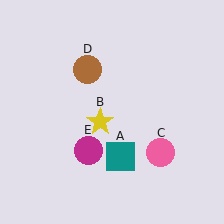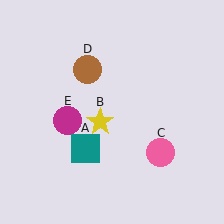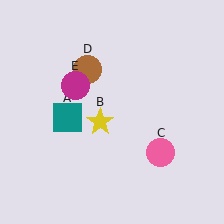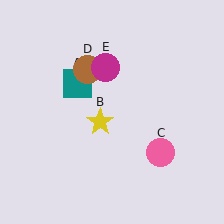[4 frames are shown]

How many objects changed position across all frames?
2 objects changed position: teal square (object A), magenta circle (object E).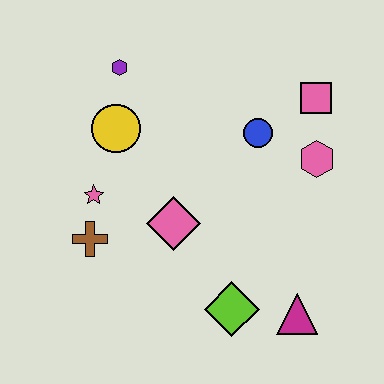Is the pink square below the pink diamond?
No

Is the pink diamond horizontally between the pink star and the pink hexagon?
Yes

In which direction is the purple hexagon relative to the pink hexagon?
The purple hexagon is to the left of the pink hexagon.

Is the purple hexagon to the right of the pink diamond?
No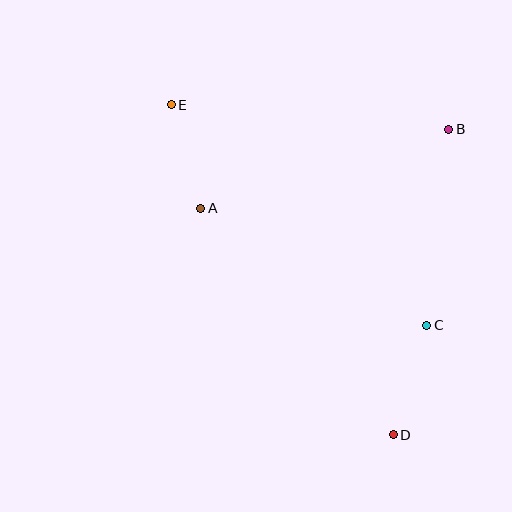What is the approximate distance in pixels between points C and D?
The distance between C and D is approximately 115 pixels.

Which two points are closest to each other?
Points A and E are closest to each other.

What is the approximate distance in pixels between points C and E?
The distance between C and E is approximately 337 pixels.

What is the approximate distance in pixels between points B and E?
The distance between B and E is approximately 279 pixels.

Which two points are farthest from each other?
Points D and E are farthest from each other.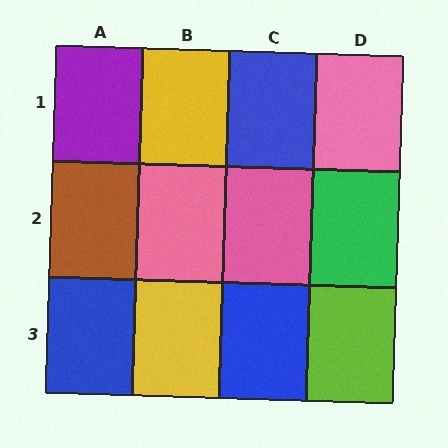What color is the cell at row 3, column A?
Blue.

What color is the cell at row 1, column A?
Purple.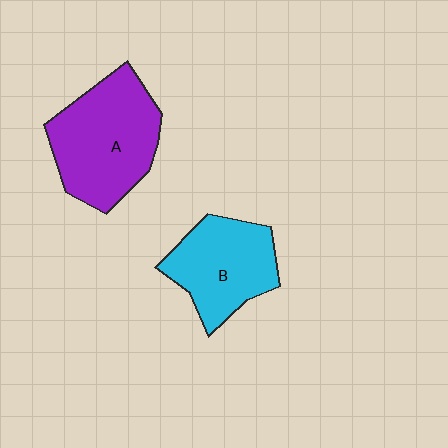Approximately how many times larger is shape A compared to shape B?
Approximately 1.3 times.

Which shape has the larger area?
Shape A (purple).